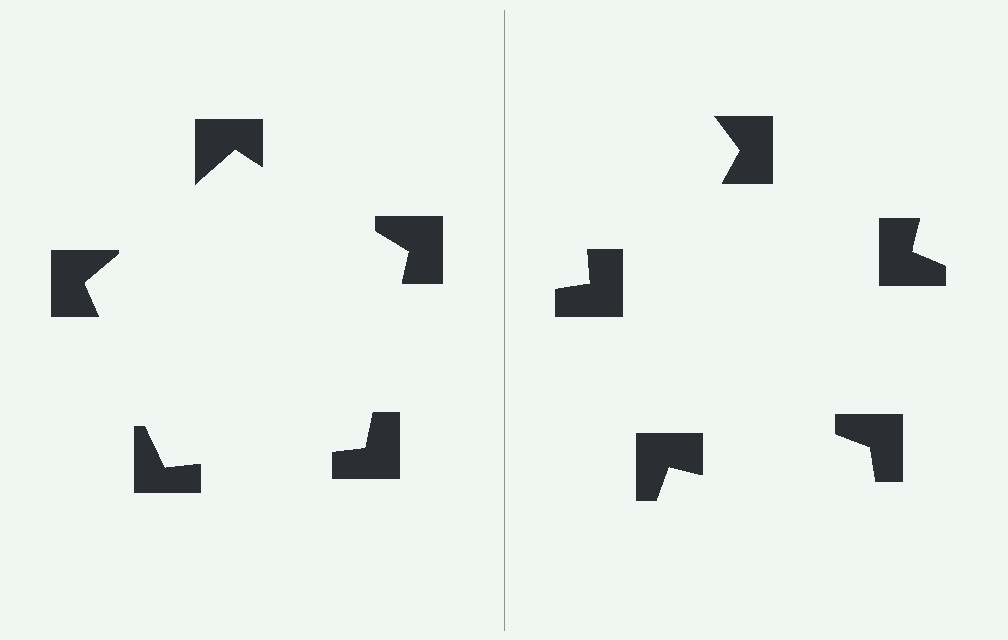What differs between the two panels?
The notched squares are positioned identically on both sides; only the wedge orientations differ. On the left they align to a pentagon; on the right they are misaligned.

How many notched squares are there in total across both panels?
10 — 5 on each side.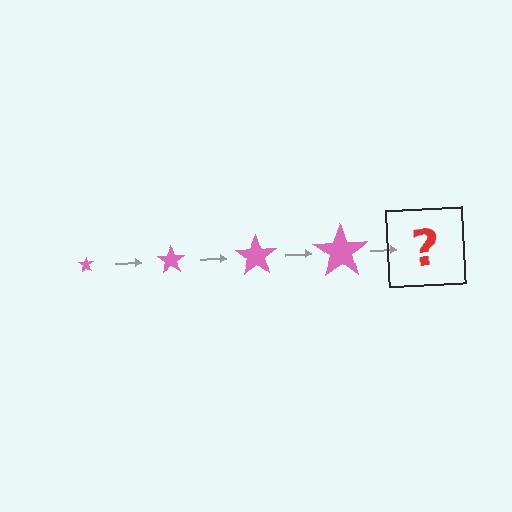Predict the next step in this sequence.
The next step is a pink star, larger than the previous one.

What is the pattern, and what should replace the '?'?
The pattern is that the star gets progressively larger each step. The '?' should be a pink star, larger than the previous one.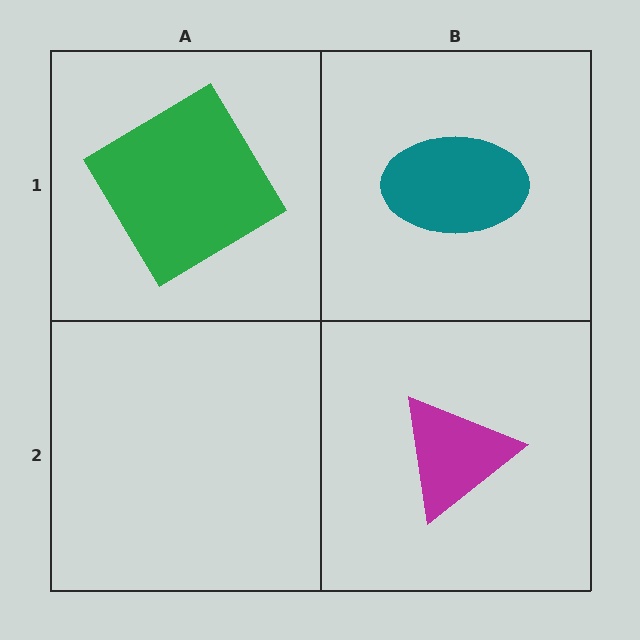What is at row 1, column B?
A teal ellipse.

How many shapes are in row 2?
1 shape.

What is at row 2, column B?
A magenta triangle.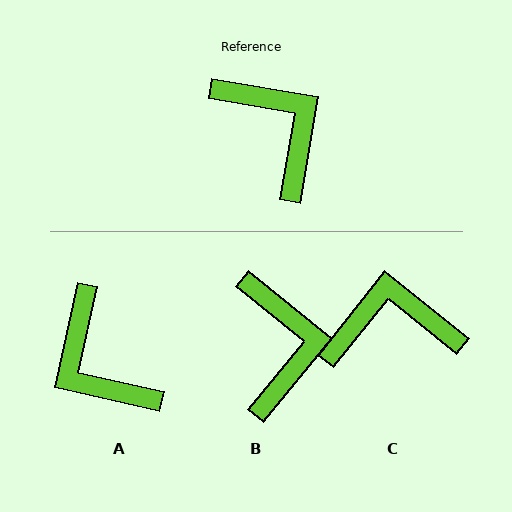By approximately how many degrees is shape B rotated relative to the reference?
Approximately 29 degrees clockwise.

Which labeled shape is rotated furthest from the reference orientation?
A, about 177 degrees away.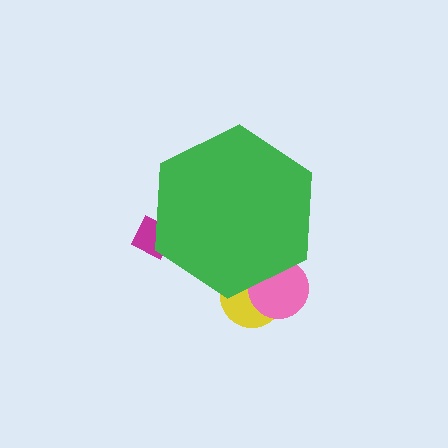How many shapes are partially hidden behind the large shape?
3 shapes are partially hidden.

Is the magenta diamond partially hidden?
Yes, the magenta diamond is partially hidden behind the green hexagon.